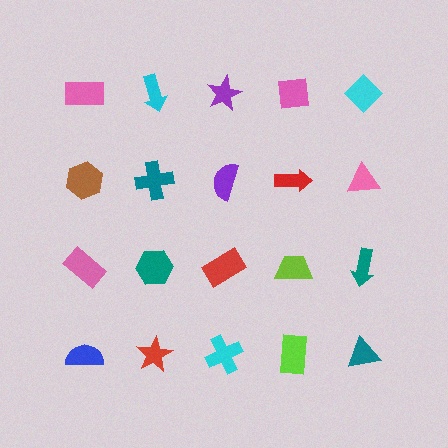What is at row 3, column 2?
A teal hexagon.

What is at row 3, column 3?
A red rectangle.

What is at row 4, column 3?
A cyan cross.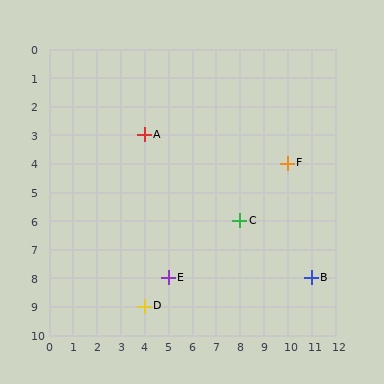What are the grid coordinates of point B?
Point B is at grid coordinates (11, 8).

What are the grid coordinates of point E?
Point E is at grid coordinates (5, 8).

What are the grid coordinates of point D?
Point D is at grid coordinates (4, 9).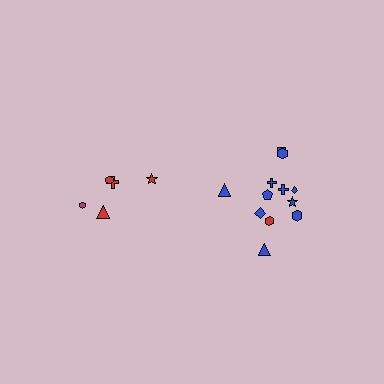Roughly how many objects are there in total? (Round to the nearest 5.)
Roughly 15 objects in total.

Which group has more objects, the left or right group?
The right group.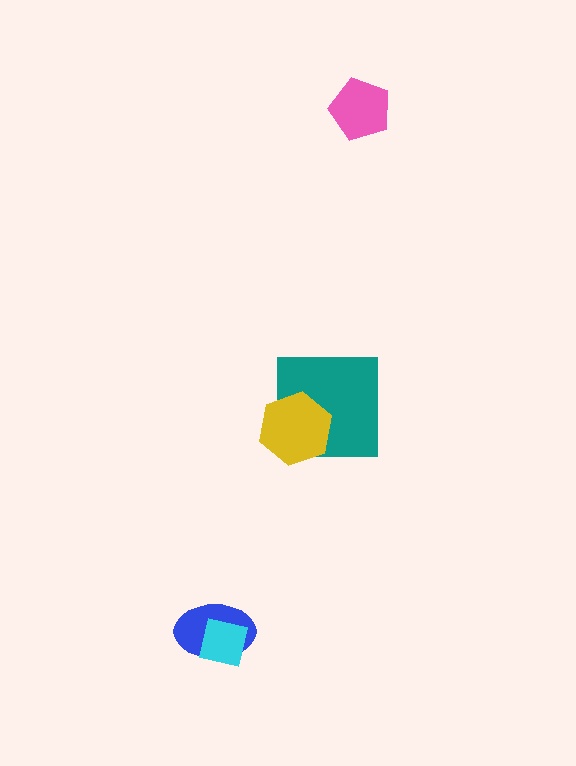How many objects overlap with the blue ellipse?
1 object overlaps with the blue ellipse.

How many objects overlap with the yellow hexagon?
1 object overlaps with the yellow hexagon.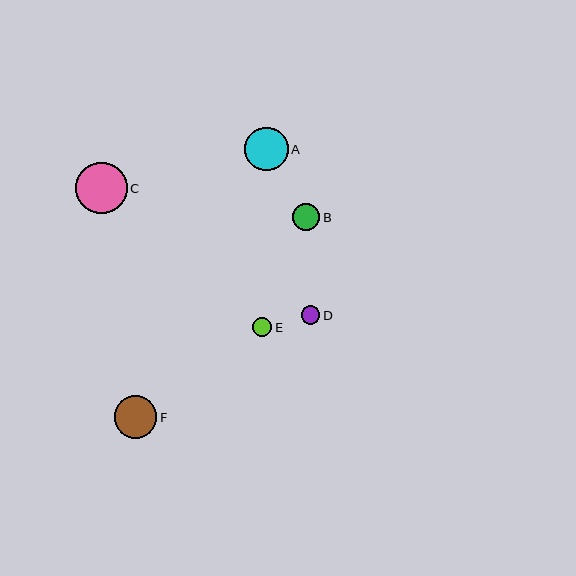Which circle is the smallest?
Circle D is the smallest with a size of approximately 19 pixels.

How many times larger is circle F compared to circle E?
Circle F is approximately 2.2 times the size of circle E.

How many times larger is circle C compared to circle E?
Circle C is approximately 2.7 times the size of circle E.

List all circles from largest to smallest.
From largest to smallest: C, A, F, B, E, D.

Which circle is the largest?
Circle C is the largest with a size of approximately 52 pixels.